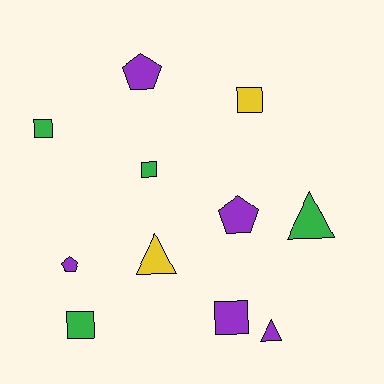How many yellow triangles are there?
There is 1 yellow triangle.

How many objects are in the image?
There are 11 objects.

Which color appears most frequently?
Purple, with 5 objects.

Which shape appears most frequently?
Square, with 5 objects.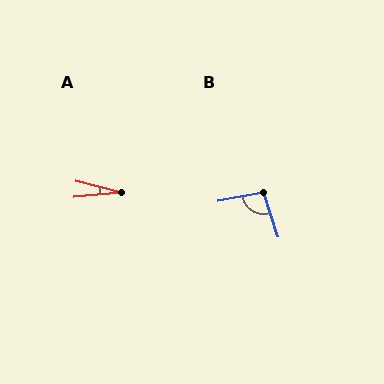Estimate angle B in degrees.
Approximately 97 degrees.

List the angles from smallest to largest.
A (20°), B (97°).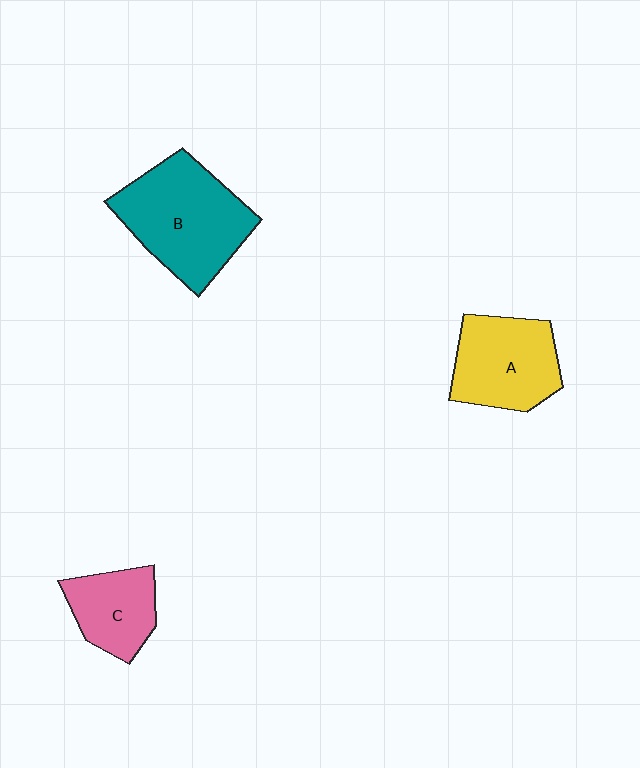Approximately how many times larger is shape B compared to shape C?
Approximately 1.8 times.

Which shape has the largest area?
Shape B (teal).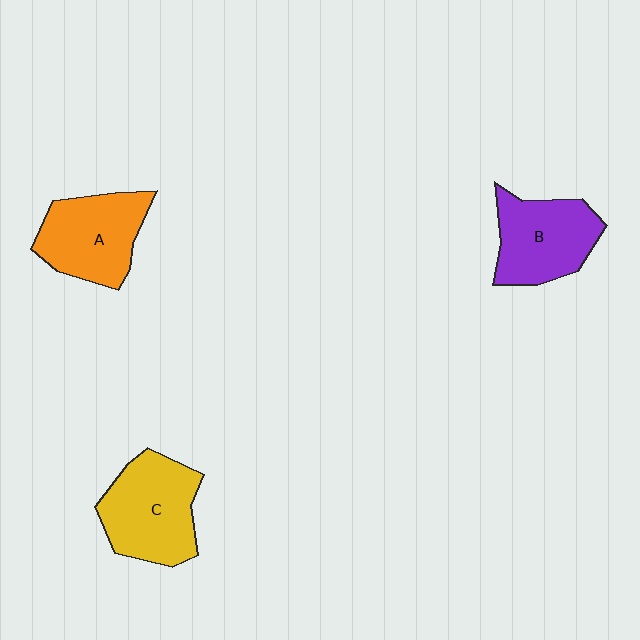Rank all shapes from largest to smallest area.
From largest to smallest: C (yellow), A (orange), B (purple).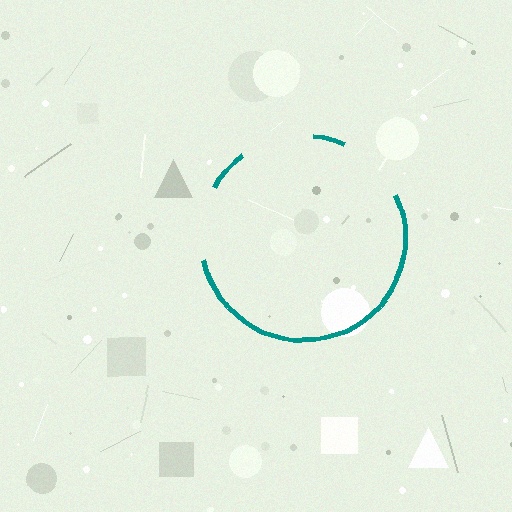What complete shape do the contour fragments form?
The contour fragments form a circle.